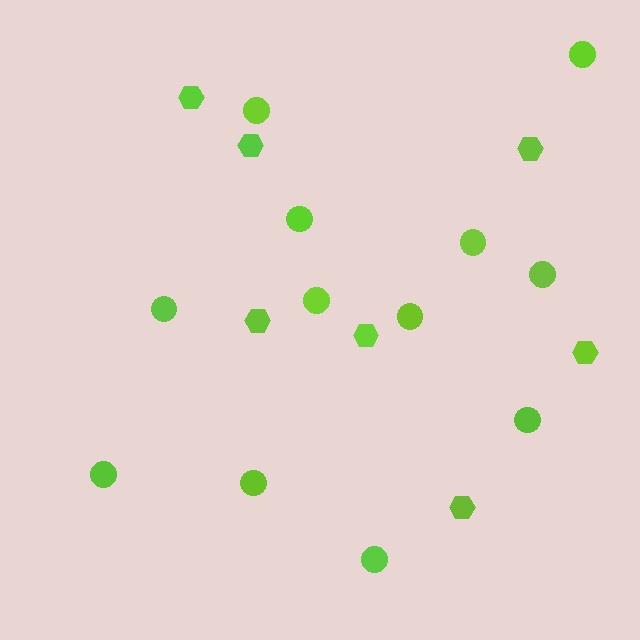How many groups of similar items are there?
There are 2 groups: one group of circles (12) and one group of hexagons (7).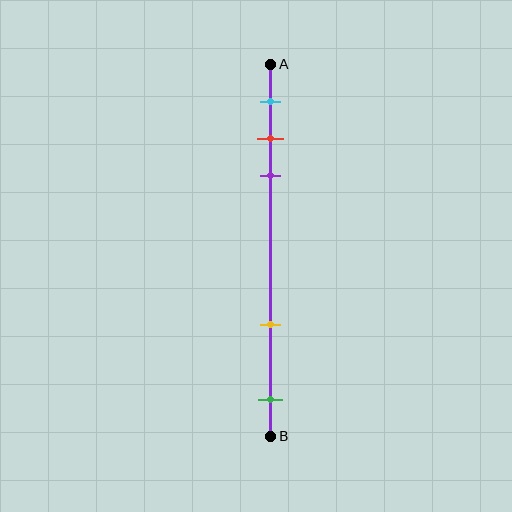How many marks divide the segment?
There are 5 marks dividing the segment.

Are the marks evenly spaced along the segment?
No, the marks are not evenly spaced.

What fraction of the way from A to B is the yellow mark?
The yellow mark is approximately 70% (0.7) of the way from A to B.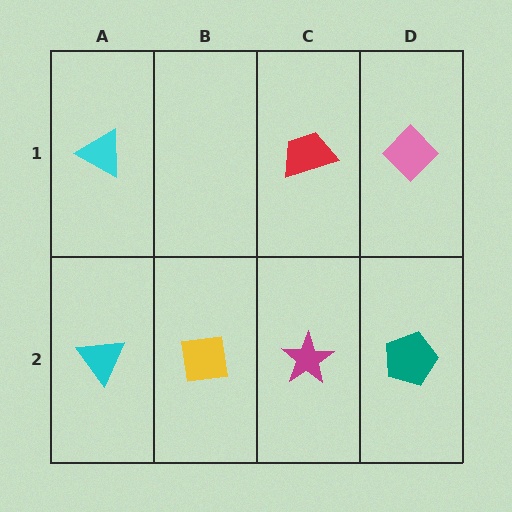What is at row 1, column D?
A pink diamond.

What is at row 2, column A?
A cyan triangle.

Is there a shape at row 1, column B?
No, that cell is empty.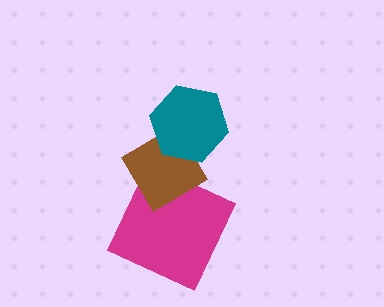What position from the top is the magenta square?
The magenta square is 3rd from the top.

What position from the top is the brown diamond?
The brown diamond is 2nd from the top.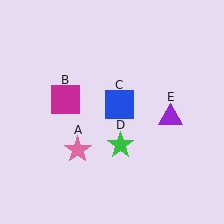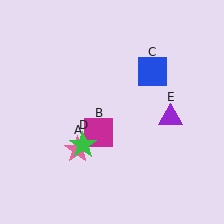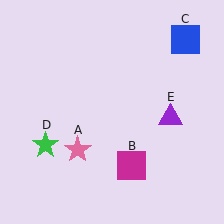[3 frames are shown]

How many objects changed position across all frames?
3 objects changed position: magenta square (object B), blue square (object C), green star (object D).